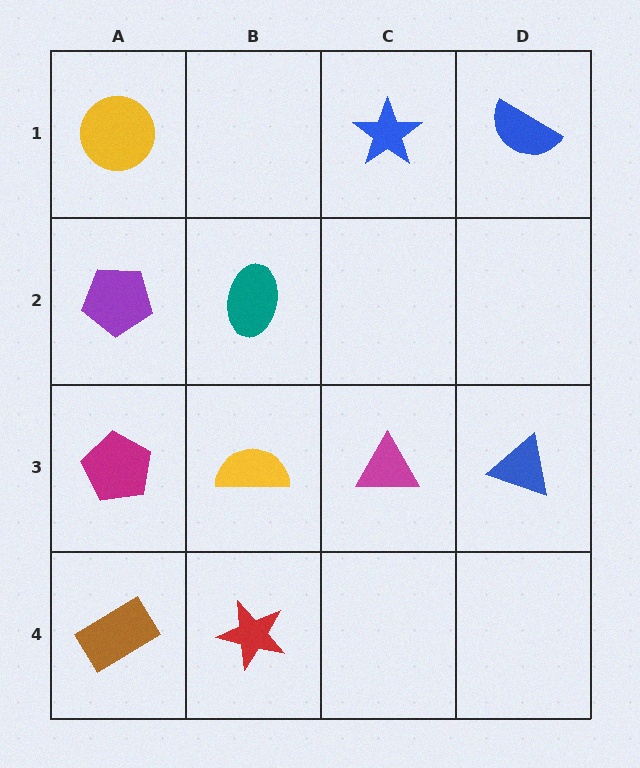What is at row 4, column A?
A brown rectangle.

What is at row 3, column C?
A magenta triangle.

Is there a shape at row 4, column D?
No, that cell is empty.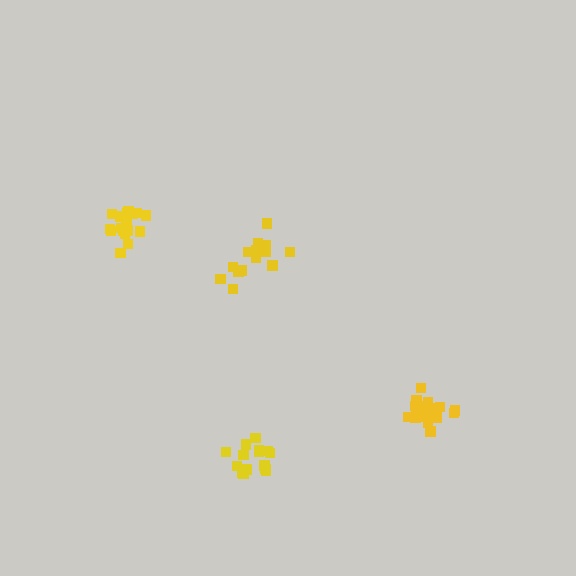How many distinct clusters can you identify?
There are 4 distinct clusters.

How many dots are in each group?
Group 1: 18 dots, Group 2: 16 dots, Group 3: 14 dots, Group 4: 19 dots (67 total).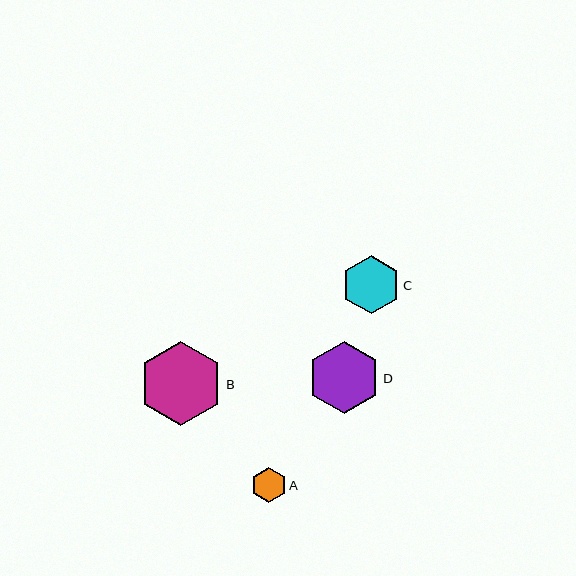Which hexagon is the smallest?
Hexagon A is the smallest with a size of approximately 36 pixels.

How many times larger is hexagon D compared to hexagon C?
Hexagon D is approximately 1.2 times the size of hexagon C.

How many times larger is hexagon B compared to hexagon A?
Hexagon B is approximately 2.3 times the size of hexagon A.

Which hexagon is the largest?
Hexagon B is the largest with a size of approximately 84 pixels.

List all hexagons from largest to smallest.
From largest to smallest: B, D, C, A.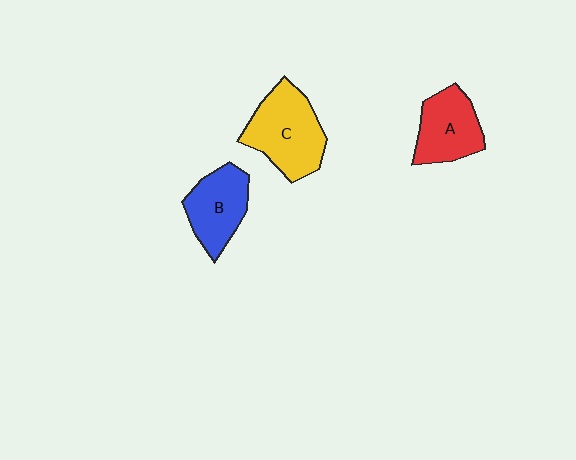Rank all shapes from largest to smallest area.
From largest to smallest: C (yellow), A (red), B (blue).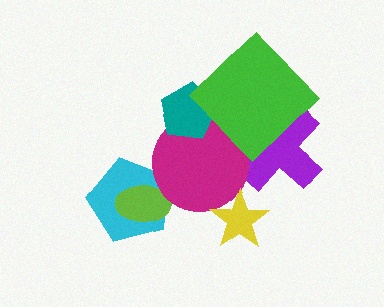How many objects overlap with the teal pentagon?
2 objects overlap with the teal pentagon.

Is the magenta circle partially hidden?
Yes, it is partially covered by another shape.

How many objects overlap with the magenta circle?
4 objects overlap with the magenta circle.